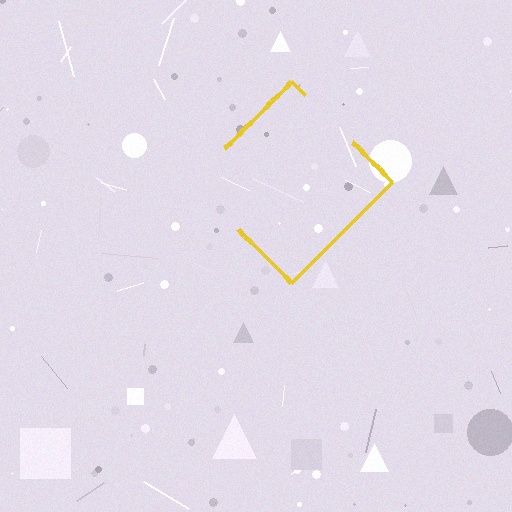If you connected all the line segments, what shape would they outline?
They would outline a diamond.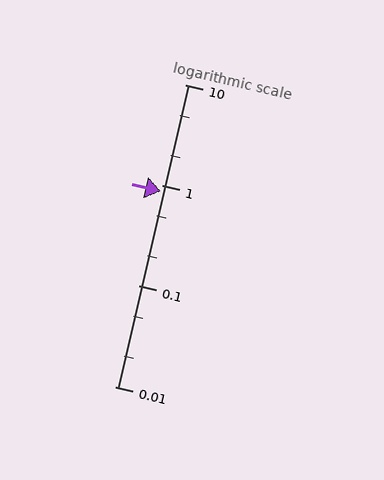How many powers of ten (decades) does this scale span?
The scale spans 3 decades, from 0.01 to 10.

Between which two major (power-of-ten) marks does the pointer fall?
The pointer is between 0.1 and 1.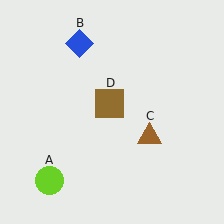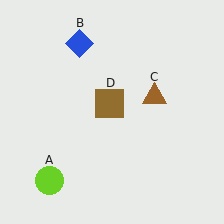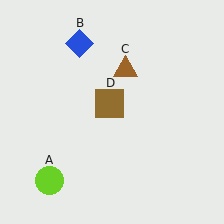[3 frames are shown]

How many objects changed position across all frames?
1 object changed position: brown triangle (object C).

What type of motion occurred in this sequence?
The brown triangle (object C) rotated counterclockwise around the center of the scene.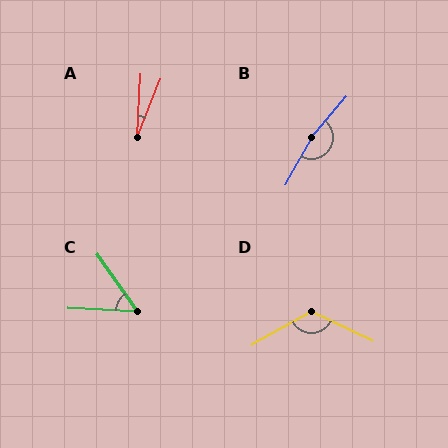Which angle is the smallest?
A, at approximately 19 degrees.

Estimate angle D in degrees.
Approximately 125 degrees.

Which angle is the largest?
B, at approximately 168 degrees.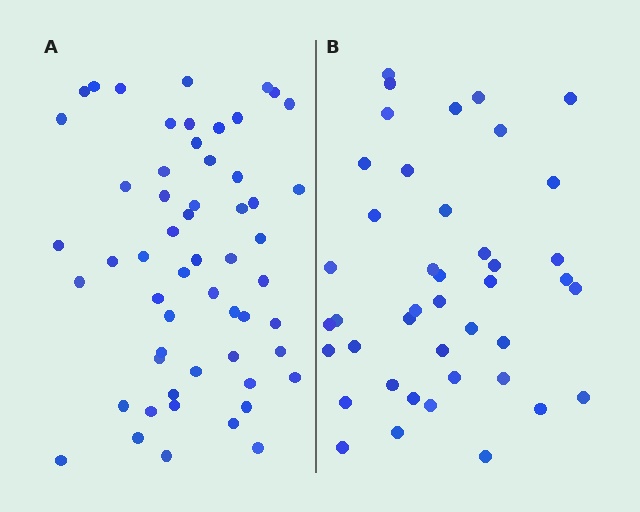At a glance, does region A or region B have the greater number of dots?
Region A (the left region) has more dots.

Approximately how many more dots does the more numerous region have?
Region A has approximately 15 more dots than region B.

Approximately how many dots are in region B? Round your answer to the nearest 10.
About 40 dots. (The exact count is 42, which rounds to 40.)